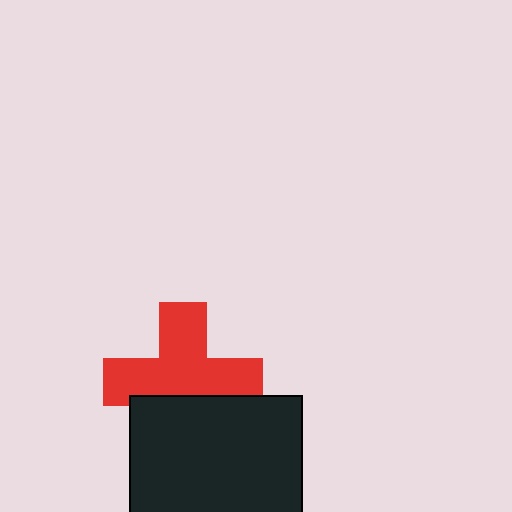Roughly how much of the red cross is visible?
Most of it is visible (roughly 69%).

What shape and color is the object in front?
The object in front is a black rectangle.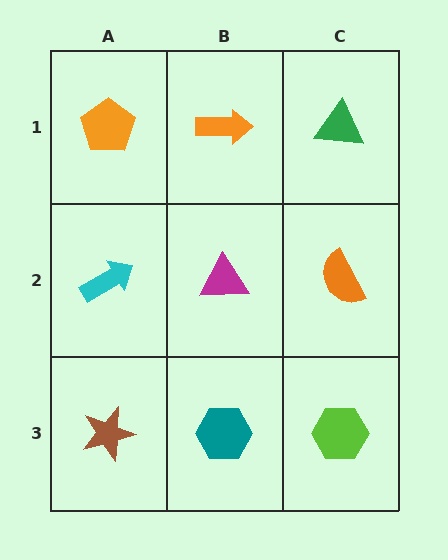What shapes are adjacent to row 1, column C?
An orange semicircle (row 2, column C), an orange arrow (row 1, column B).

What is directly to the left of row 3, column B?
A brown star.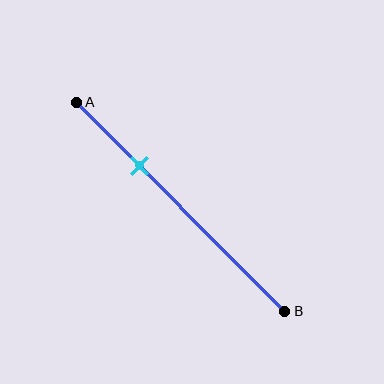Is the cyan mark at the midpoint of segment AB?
No, the mark is at about 30% from A, not at the 50% midpoint.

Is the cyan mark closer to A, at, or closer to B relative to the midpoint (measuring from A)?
The cyan mark is closer to point A than the midpoint of segment AB.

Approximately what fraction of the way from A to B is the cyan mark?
The cyan mark is approximately 30% of the way from A to B.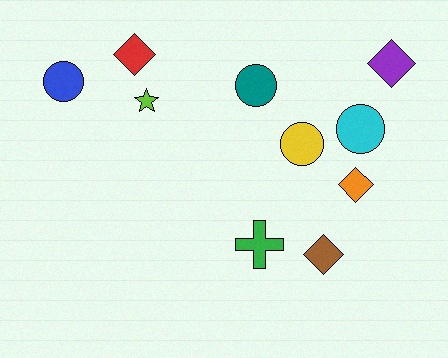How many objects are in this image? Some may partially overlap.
There are 10 objects.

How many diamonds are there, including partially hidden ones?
There are 4 diamonds.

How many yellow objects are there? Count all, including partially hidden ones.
There is 1 yellow object.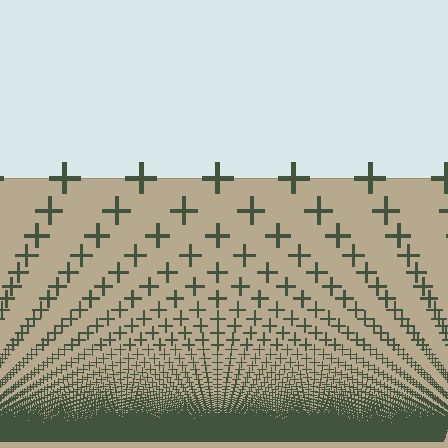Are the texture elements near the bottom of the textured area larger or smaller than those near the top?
Smaller. The gradient is inverted — elements near the bottom are smaller and denser.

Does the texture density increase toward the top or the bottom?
Density increases toward the bottom.